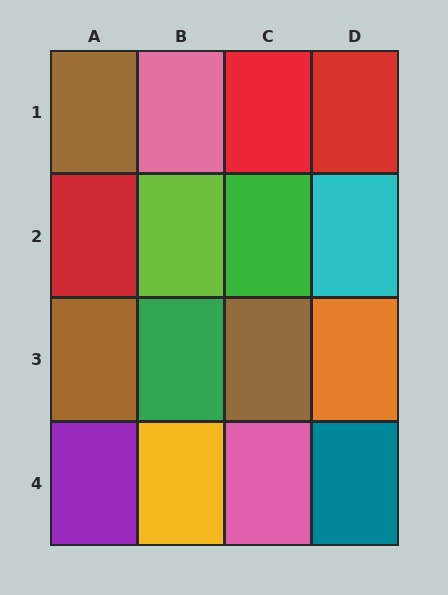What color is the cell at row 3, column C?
Brown.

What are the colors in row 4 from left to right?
Purple, yellow, pink, teal.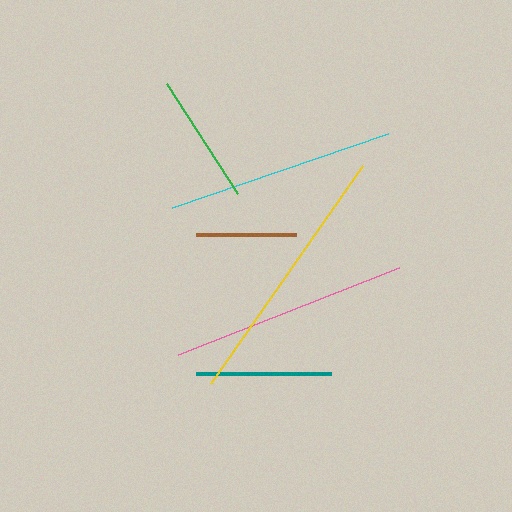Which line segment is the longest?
The yellow line is the longest at approximately 265 pixels.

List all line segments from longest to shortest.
From longest to shortest: yellow, pink, cyan, teal, green, brown.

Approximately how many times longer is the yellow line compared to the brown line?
The yellow line is approximately 2.6 times the length of the brown line.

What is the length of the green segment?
The green segment is approximately 131 pixels long.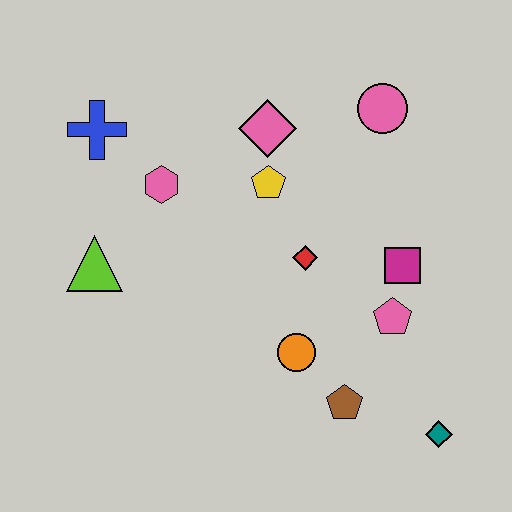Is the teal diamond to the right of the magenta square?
Yes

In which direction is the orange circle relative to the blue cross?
The orange circle is below the blue cross.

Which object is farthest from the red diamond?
The blue cross is farthest from the red diamond.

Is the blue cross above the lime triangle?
Yes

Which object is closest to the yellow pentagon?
The pink diamond is closest to the yellow pentagon.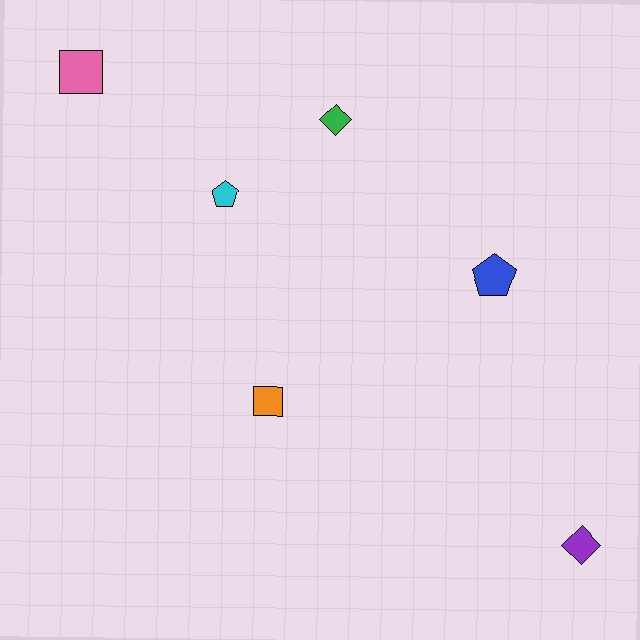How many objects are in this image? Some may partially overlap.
There are 6 objects.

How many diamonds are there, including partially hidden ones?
There are 2 diamonds.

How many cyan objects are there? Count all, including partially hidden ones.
There is 1 cyan object.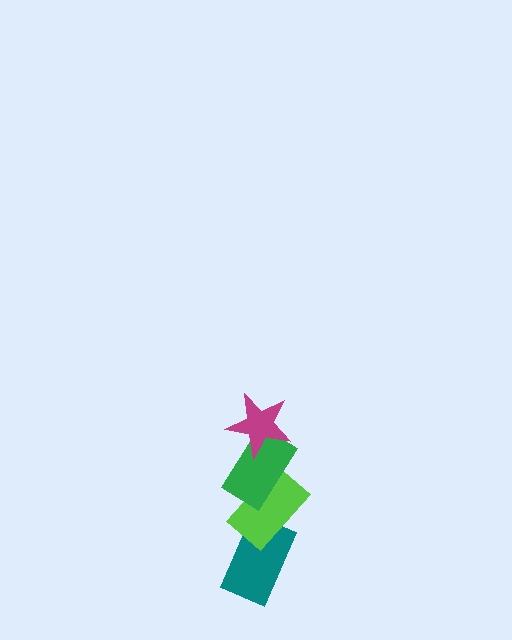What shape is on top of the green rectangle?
The magenta star is on top of the green rectangle.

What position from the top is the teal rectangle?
The teal rectangle is 4th from the top.